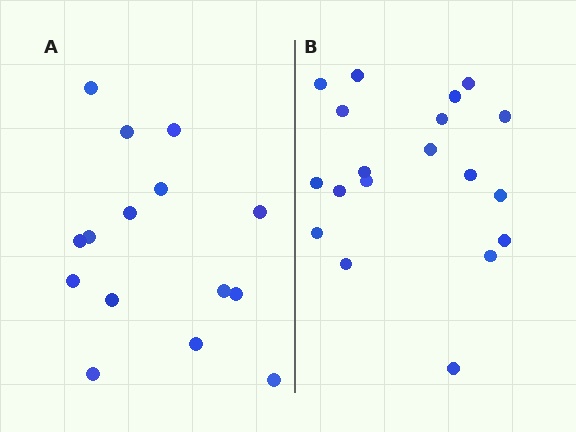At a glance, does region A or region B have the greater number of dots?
Region B (the right region) has more dots.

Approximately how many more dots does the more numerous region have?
Region B has about 4 more dots than region A.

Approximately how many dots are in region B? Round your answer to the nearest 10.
About 20 dots. (The exact count is 19, which rounds to 20.)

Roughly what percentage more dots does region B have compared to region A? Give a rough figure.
About 25% more.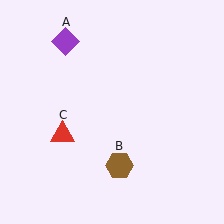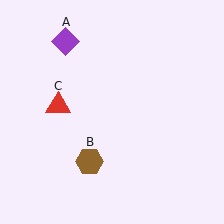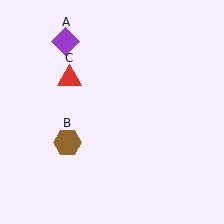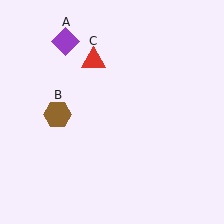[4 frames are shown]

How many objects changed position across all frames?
2 objects changed position: brown hexagon (object B), red triangle (object C).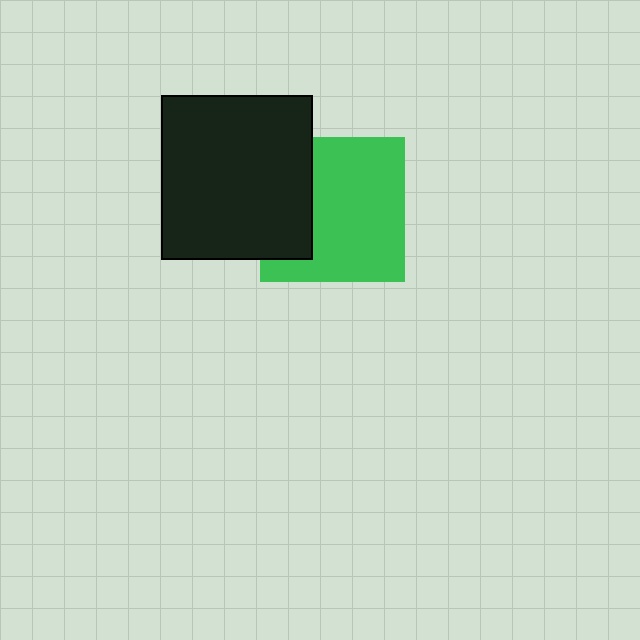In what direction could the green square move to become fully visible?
The green square could move right. That would shift it out from behind the black rectangle entirely.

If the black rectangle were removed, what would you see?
You would see the complete green square.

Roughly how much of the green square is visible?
Most of it is visible (roughly 69%).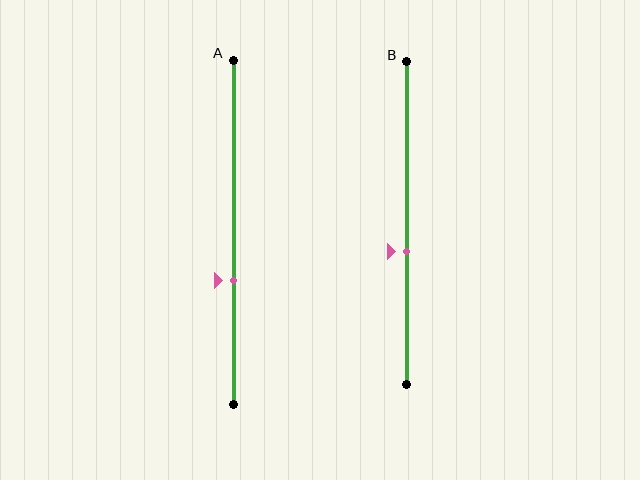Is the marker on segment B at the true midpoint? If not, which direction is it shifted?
No, the marker on segment B is shifted downward by about 9% of the segment length.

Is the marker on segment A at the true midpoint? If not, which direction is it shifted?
No, the marker on segment A is shifted downward by about 14% of the segment length.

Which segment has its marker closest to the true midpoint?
Segment B has its marker closest to the true midpoint.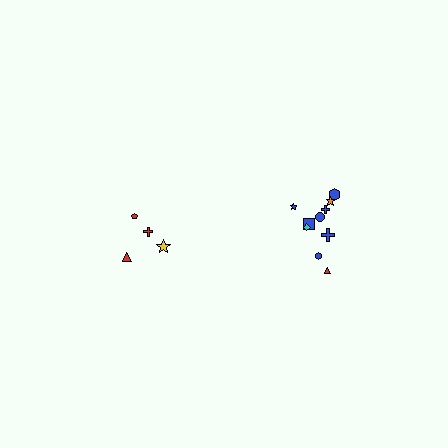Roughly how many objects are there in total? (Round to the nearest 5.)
Roughly 15 objects in total.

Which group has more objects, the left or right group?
The right group.